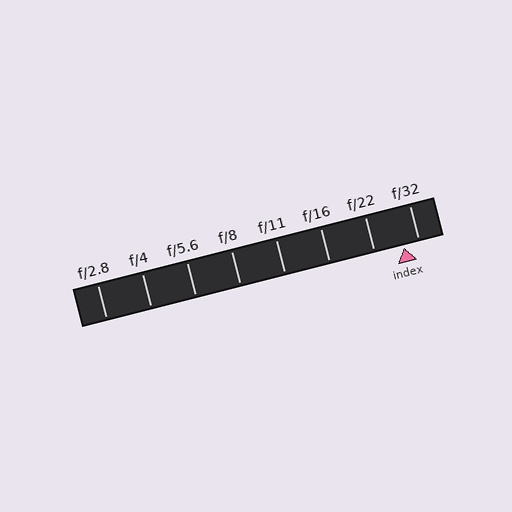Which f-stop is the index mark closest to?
The index mark is closest to f/32.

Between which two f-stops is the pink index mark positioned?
The index mark is between f/22 and f/32.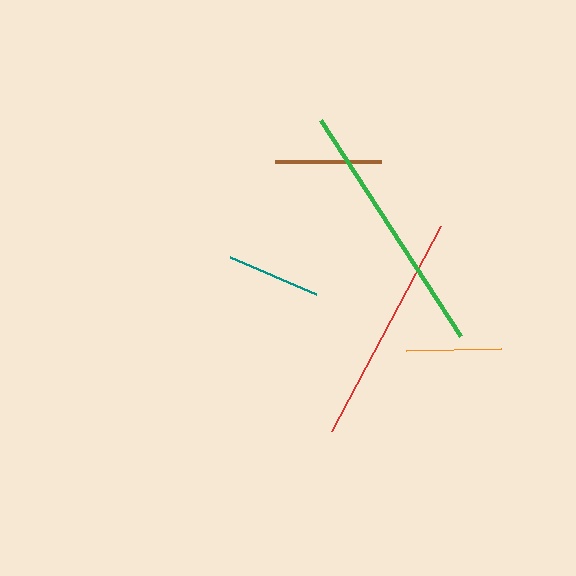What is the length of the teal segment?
The teal segment is approximately 93 pixels long.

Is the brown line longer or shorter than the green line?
The green line is longer than the brown line.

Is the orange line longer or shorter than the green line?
The green line is longer than the orange line.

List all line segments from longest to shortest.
From longest to shortest: green, red, brown, orange, teal.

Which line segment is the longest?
The green line is the longest at approximately 258 pixels.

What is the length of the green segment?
The green segment is approximately 258 pixels long.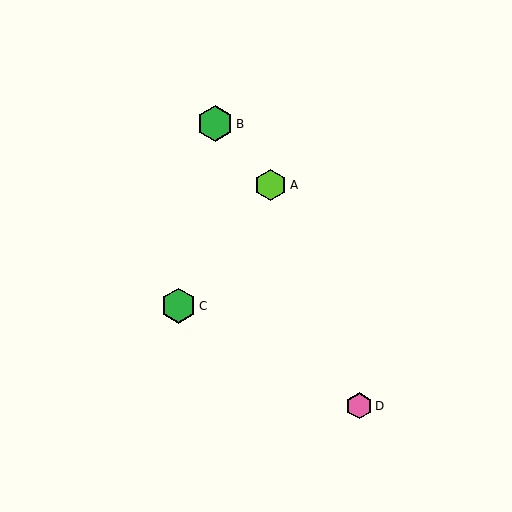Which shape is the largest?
The green hexagon (labeled C) is the largest.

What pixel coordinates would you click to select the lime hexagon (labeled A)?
Click at (271, 185) to select the lime hexagon A.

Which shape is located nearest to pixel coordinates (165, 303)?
The green hexagon (labeled C) at (178, 306) is nearest to that location.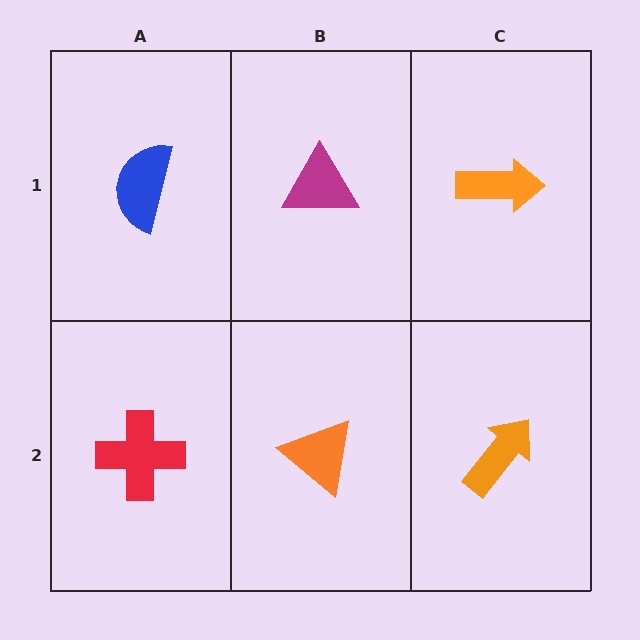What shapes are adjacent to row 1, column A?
A red cross (row 2, column A), a magenta triangle (row 1, column B).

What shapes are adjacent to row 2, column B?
A magenta triangle (row 1, column B), a red cross (row 2, column A), an orange arrow (row 2, column C).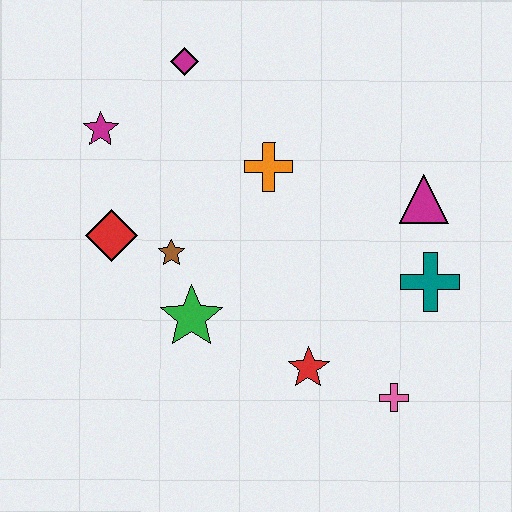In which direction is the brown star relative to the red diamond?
The brown star is to the right of the red diamond.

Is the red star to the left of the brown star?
No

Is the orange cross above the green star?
Yes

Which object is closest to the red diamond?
The brown star is closest to the red diamond.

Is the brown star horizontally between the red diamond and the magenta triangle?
Yes